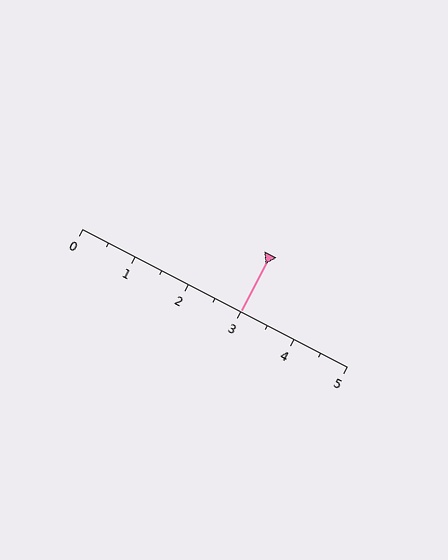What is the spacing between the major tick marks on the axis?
The major ticks are spaced 1 apart.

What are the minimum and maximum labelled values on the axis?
The axis runs from 0 to 5.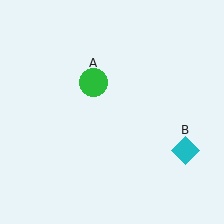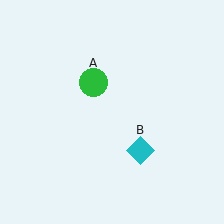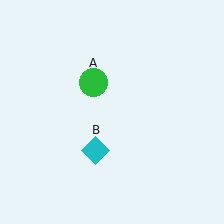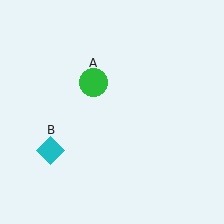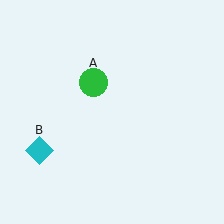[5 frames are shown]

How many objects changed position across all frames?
1 object changed position: cyan diamond (object B).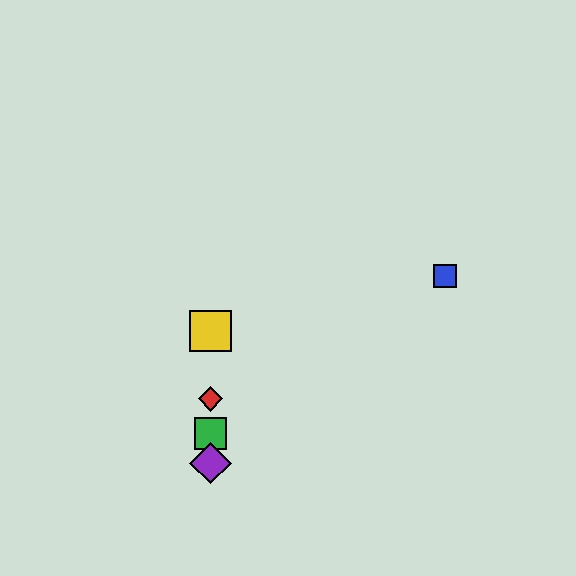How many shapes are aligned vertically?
4 shapes (the red diamond, the green square, the yellow square, the purple diamond) are aligned vertically.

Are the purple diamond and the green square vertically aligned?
Yes, both are at x≈211.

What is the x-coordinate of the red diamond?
The red diamond is at x≈211.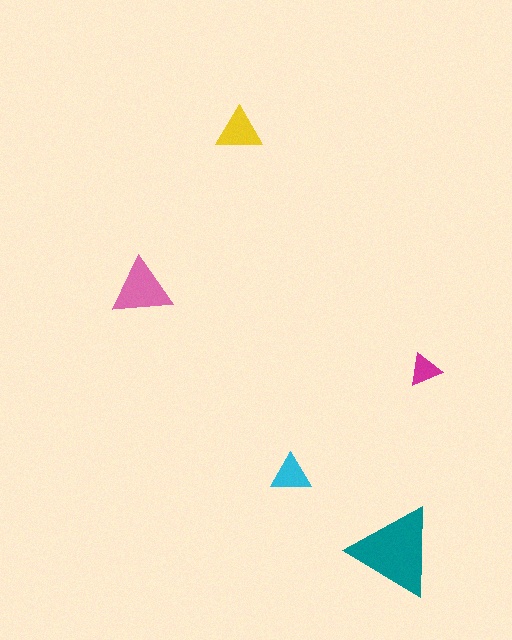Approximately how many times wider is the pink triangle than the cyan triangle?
About 1.5 times wider.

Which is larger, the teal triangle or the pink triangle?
The teal one.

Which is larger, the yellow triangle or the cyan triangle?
The yellow one.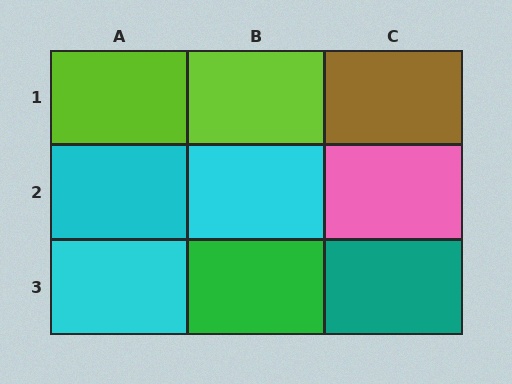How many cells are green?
1 cell is green.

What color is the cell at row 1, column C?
Brown.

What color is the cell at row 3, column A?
Cyan.